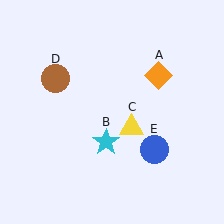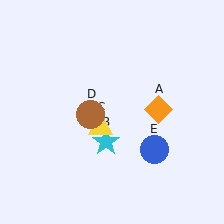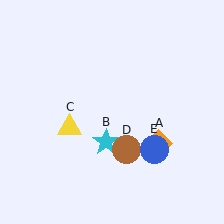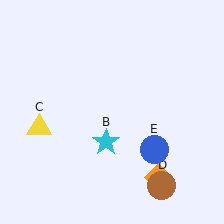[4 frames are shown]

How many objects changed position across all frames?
3 objects changed position: orange diamond (object A), yellow triangle (object C), brown circle (object D).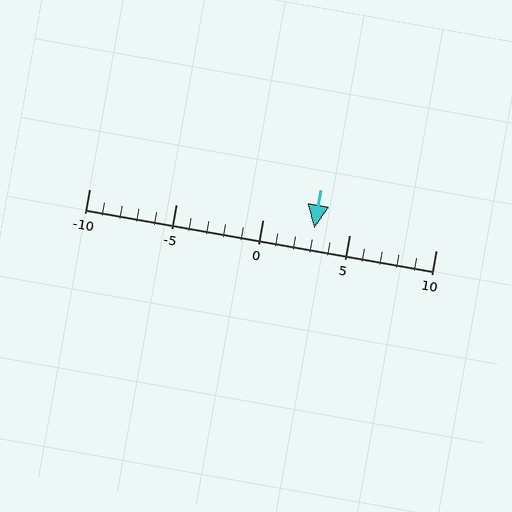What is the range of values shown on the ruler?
The ruler shows values from -10 to 10.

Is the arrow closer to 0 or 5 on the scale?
The arrow is closer to 5.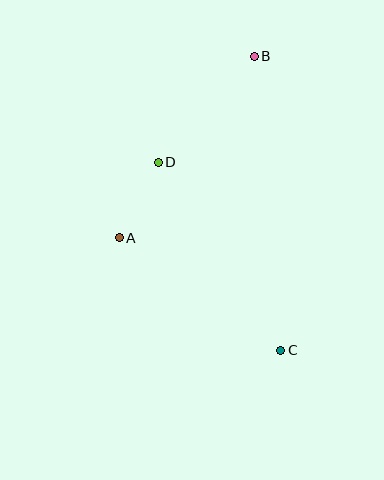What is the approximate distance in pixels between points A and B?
The distance between A and B is approximately 226 pixels.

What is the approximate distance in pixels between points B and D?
The distance between B and D is approximately 143 pixels.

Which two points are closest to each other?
Points A and D are closest to each other.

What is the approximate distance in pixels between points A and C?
The distance between A and C is approximately 197 pixels.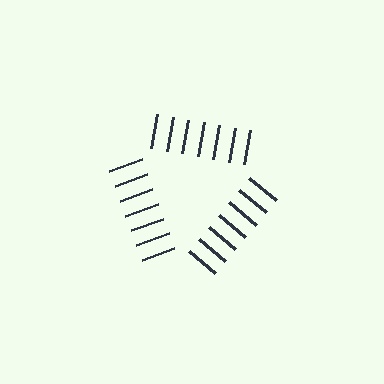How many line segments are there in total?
21 — 7 along each of the 3 edges.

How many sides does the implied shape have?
3 sides — the line-ends trace a triangle.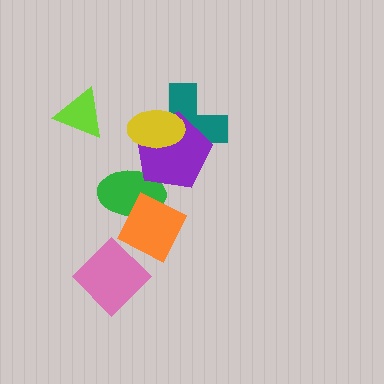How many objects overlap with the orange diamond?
2 objects overlap with the orange diamond.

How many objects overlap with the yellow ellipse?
2 objects overlap with the yellow ellipse.